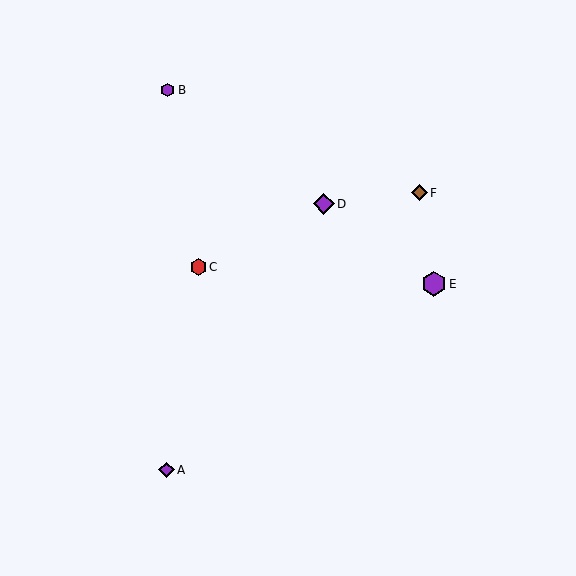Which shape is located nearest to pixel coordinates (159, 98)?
The purple hexagon (labeled B) at (168, 90) is nearest to that location.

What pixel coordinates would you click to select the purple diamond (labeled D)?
Click at (324, 204) to select the purple diamond D.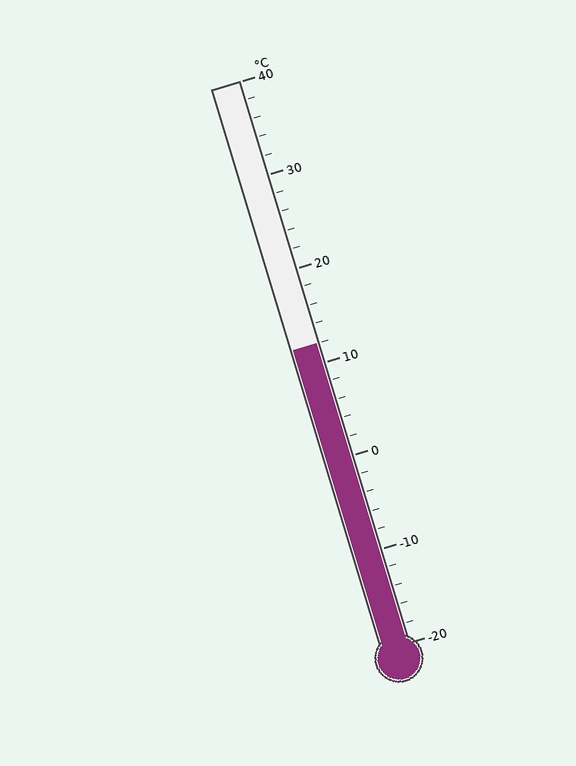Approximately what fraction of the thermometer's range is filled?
The thermometer is filled to approximately 55% of its range.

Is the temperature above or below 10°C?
The temperature is above 10°C.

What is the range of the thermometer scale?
The thermometer scale ranges from -20°C to 40°C.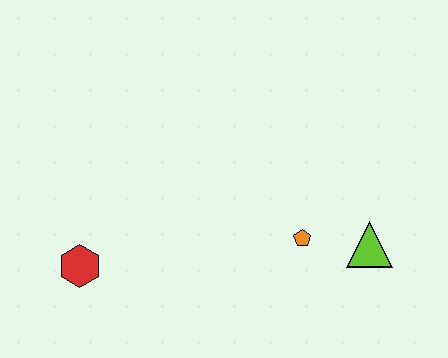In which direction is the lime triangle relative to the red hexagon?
The lime triangle is to the right of the red hexagon.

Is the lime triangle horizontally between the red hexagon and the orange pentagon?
No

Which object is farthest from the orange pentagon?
The red hexagon is farthest from the orange pentagon.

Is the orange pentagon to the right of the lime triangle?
No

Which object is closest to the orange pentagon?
The lime triangle is closest to the orange pentagon.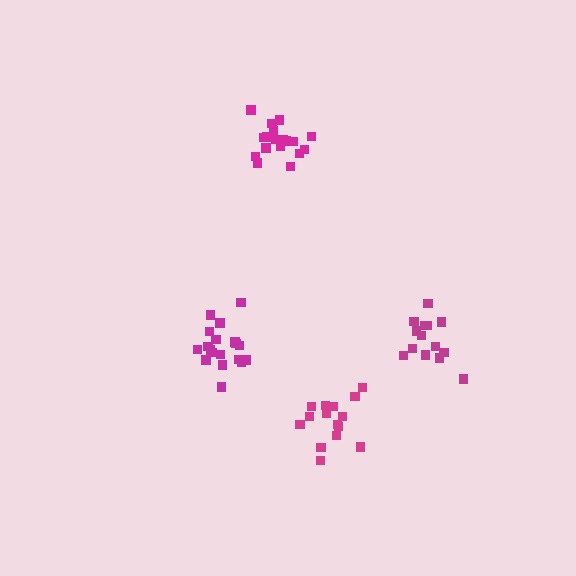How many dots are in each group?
Group 1: 16 dots, Group 2: 18 dots, Group 3: 19 dots, Group 4: 14 dots (67 total).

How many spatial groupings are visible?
There are 4 spatial groupings.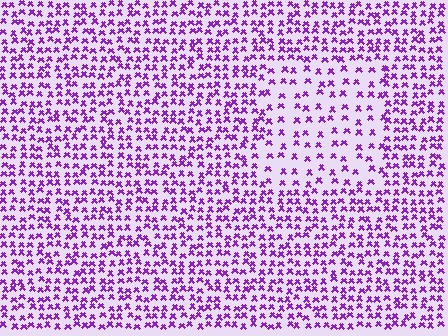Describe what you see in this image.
The image contains small purple elements arranged at two different densities. A rectangle-shaped region is visible where the elements are less densely packed than the surrounding area.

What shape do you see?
I see a rectangle.